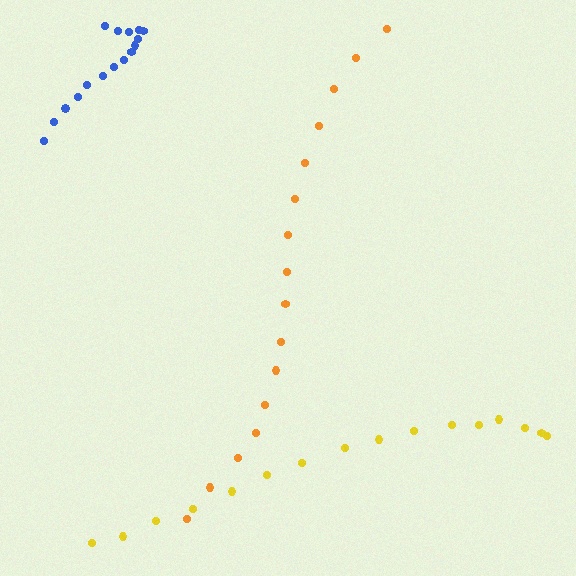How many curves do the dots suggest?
There are 3 distinct paths.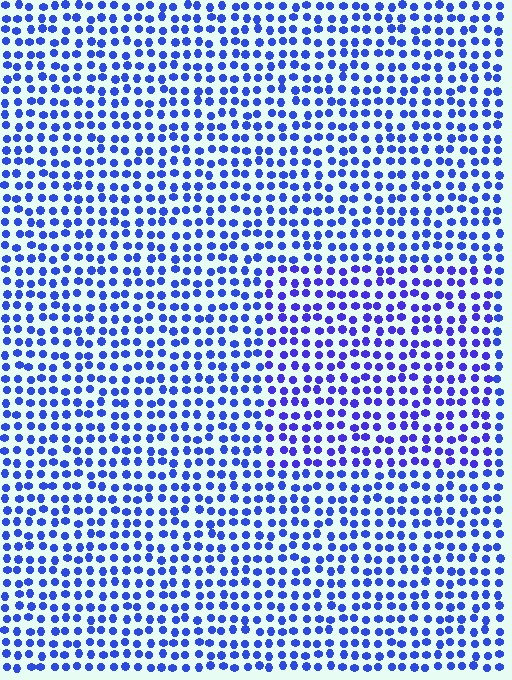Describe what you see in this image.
The image is filled with small blue elements in a uniform arrangement. A rectangle-shaped region is visible where the elements are tinted to a slightly different hue, forming a subtle color boundary.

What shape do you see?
I see a rectangle.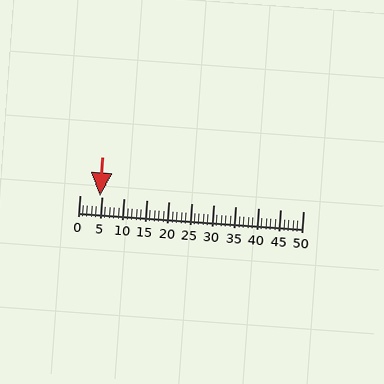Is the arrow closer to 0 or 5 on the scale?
The arrow is closer to 5.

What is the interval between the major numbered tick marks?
The major tick marks are spaced 5 units apart.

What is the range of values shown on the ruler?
The ruler shows values from 0 to 50.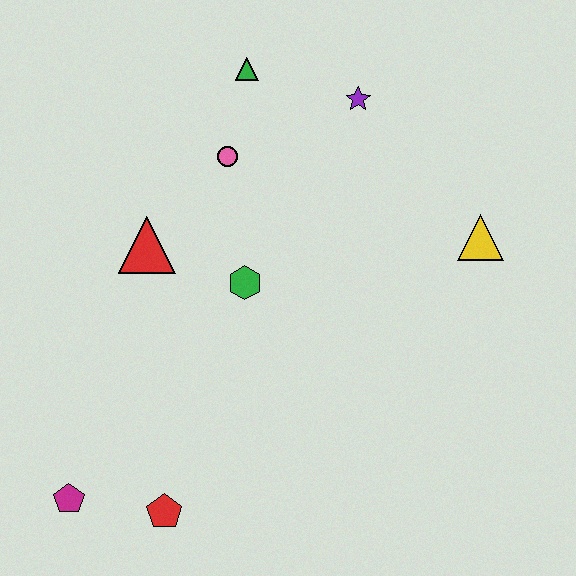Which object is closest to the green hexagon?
The red triangle is closest to the green hexagon.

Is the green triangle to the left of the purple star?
Yes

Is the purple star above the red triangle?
Yes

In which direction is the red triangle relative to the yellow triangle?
The red triangle is to the left of the yellow triangle.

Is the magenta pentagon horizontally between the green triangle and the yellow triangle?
No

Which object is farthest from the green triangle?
The magenta pentagon is farthest from the green triangle.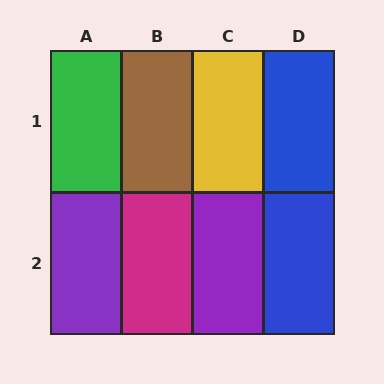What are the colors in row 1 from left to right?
Green, brown, yellow, blue.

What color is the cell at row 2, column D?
Blue.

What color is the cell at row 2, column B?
Magenta.